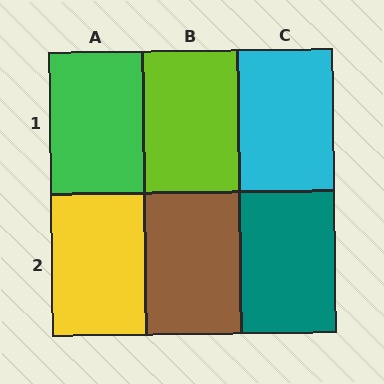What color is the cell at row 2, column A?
Yellow.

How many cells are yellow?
1 cell is yellow.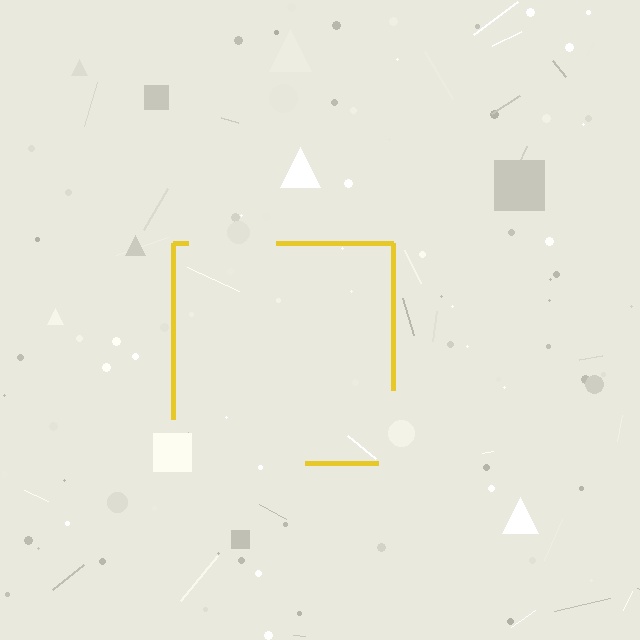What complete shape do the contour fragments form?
The contour fragments form a square.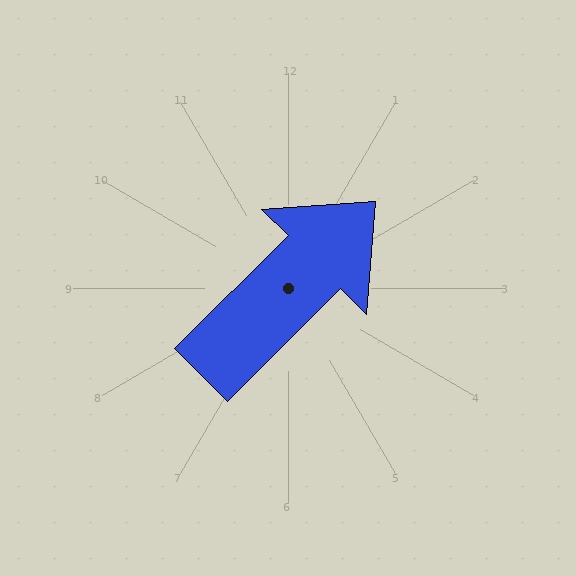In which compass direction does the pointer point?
Northeast.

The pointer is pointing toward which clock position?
Roughly 2 o'clock.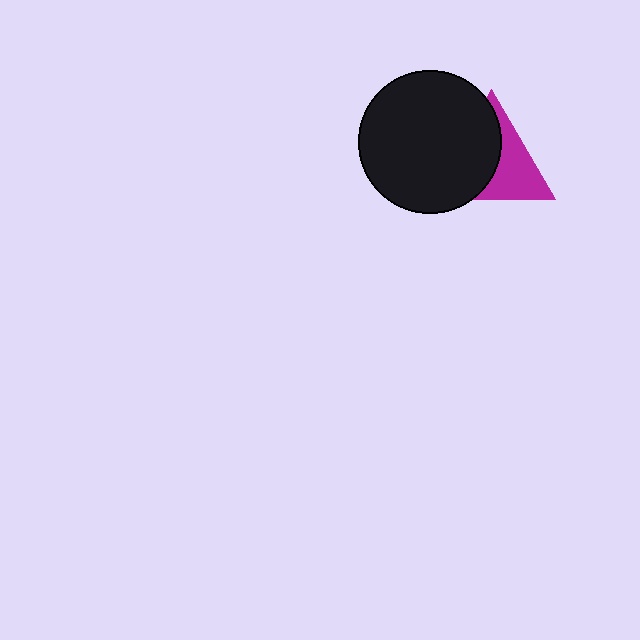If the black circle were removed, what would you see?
You would see the complete magenta triangle.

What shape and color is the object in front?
The object in front is a black circle.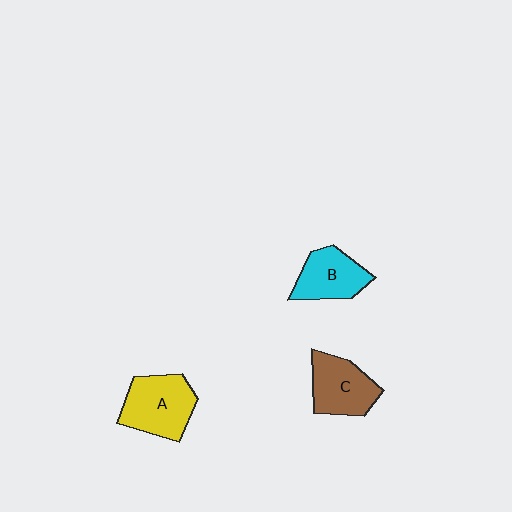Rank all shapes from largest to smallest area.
From largest to smallest: A (yellow), C (brown), B (cyan).